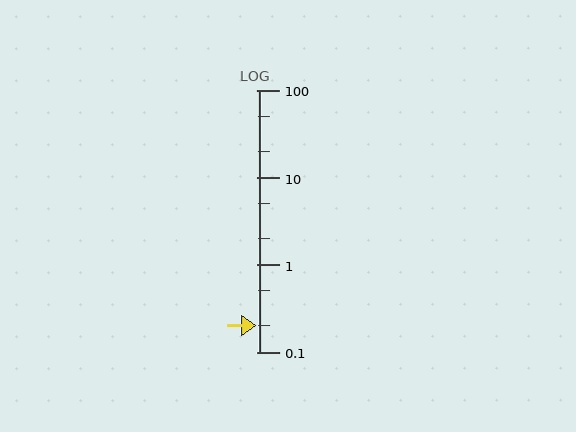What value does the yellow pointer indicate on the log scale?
The pointer indicates approximately 0.2.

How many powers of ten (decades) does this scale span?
The scale spans 3 decades, from 0.1 to 100.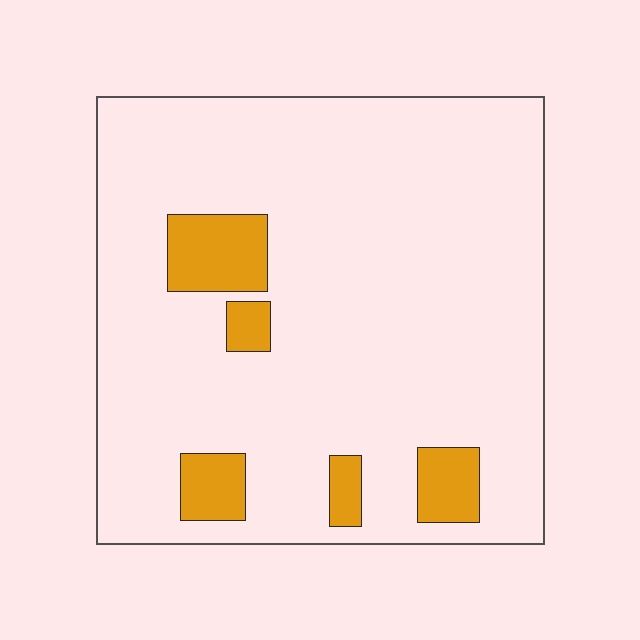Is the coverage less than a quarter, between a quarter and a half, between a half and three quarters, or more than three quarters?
Less than a quarter.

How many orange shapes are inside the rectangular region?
5.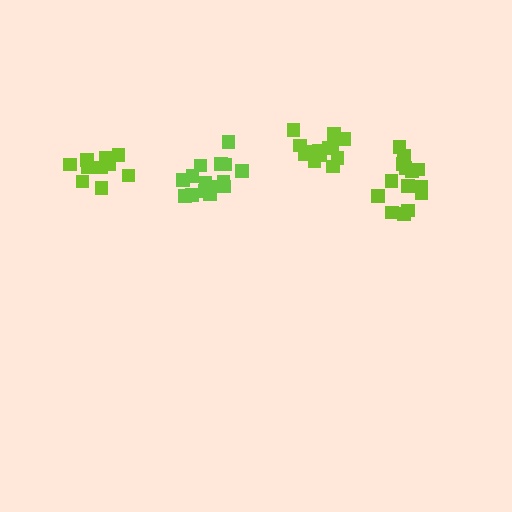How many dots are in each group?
Group 1: 14 dots, Group 2: 13 dots, Group 3: 10 dots, Group 4: 15 dots (52 total).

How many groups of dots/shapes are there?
There are 4 groups.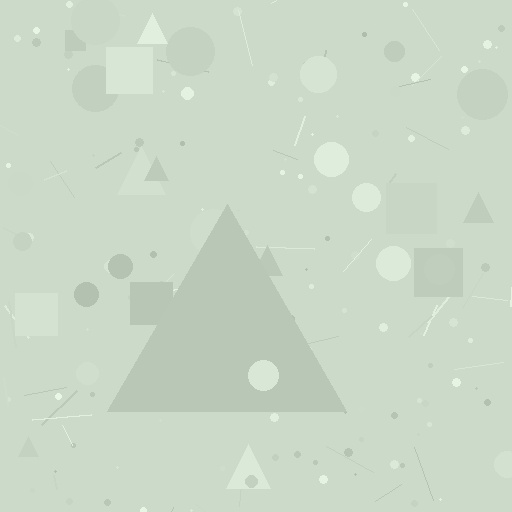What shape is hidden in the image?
A triangle is hidden in the image.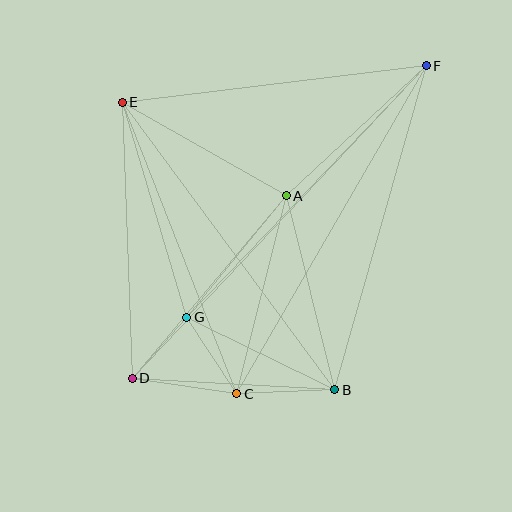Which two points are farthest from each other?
Points D and F are farthest from each other.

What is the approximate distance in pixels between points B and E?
The distance between B and E is approximately 357 pixels.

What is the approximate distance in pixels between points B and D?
The distance between B and D is approximately 202 pixels.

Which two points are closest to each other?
Points D and G are closest to each other.